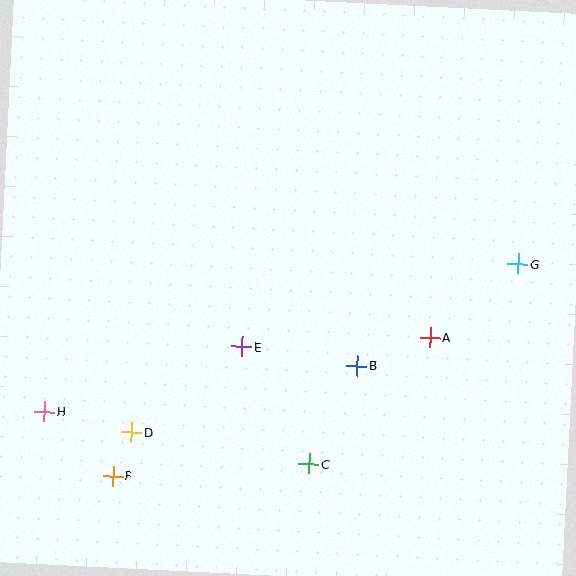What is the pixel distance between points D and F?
The distance between D and F is 47 pixels.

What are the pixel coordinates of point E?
Point E is at (242, 346).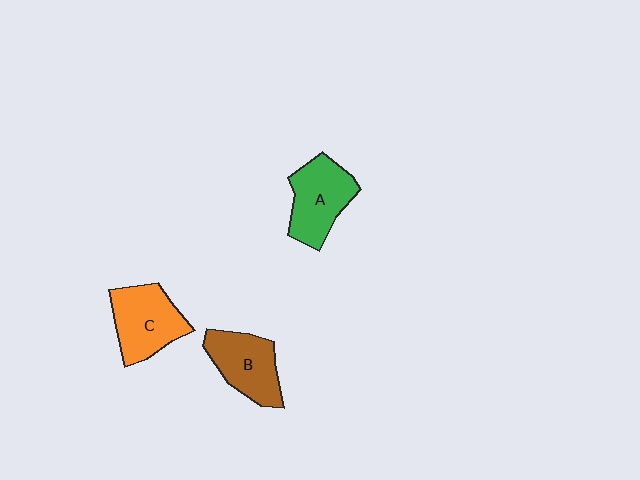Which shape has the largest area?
Shape C (orange).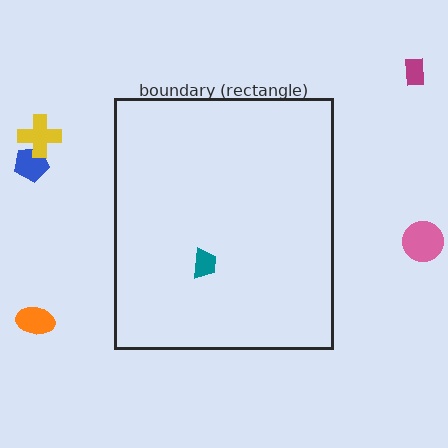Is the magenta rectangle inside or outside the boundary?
Outside.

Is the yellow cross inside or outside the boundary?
Outside.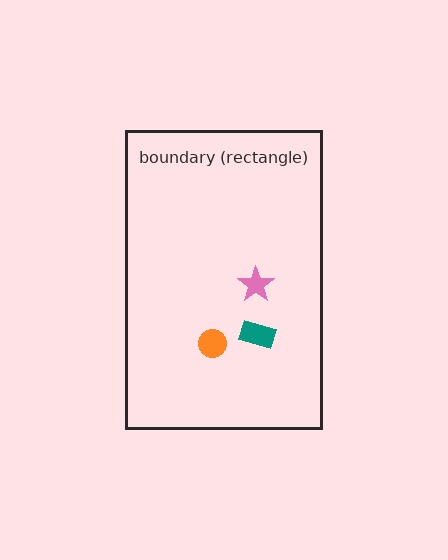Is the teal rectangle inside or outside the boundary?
Inside.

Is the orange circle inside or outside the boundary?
Inside.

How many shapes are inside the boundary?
3 inside, 0 outside.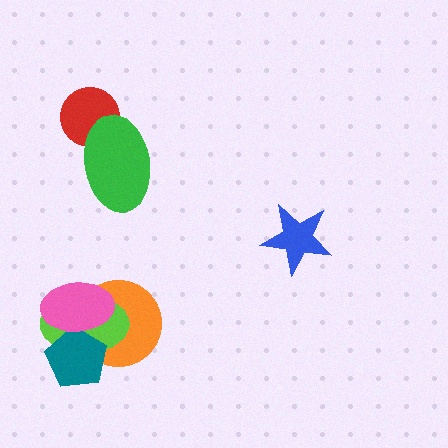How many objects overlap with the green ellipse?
1 object overlaps with the green ellipse.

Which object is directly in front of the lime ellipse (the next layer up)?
The teal pentagon is directly in front of the lime ellipse.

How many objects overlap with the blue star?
0 objects overlap with the blue star.